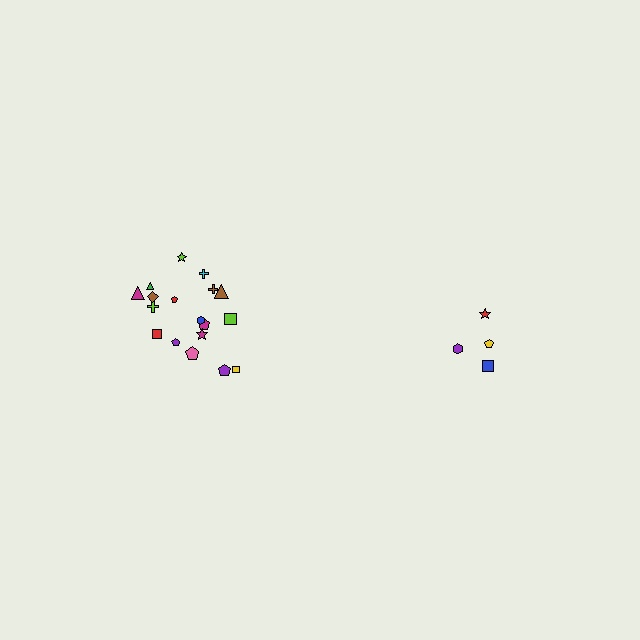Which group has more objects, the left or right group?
The left group.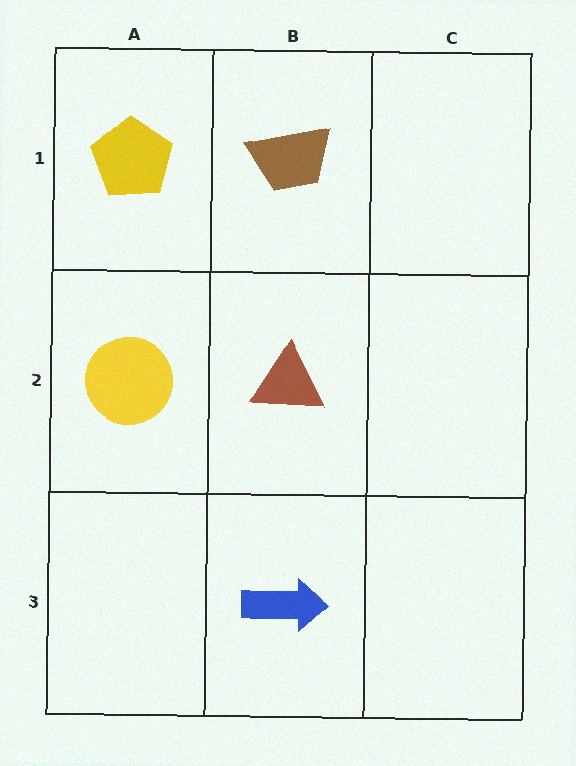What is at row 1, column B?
A brown trapezoid.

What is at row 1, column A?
A yellow pentagon.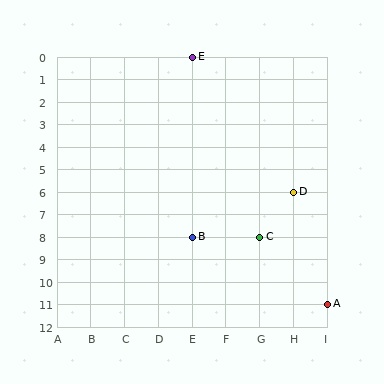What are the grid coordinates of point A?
Point A is at grid coordinates (I, 11).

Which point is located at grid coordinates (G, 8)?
Point C is at (G, 8).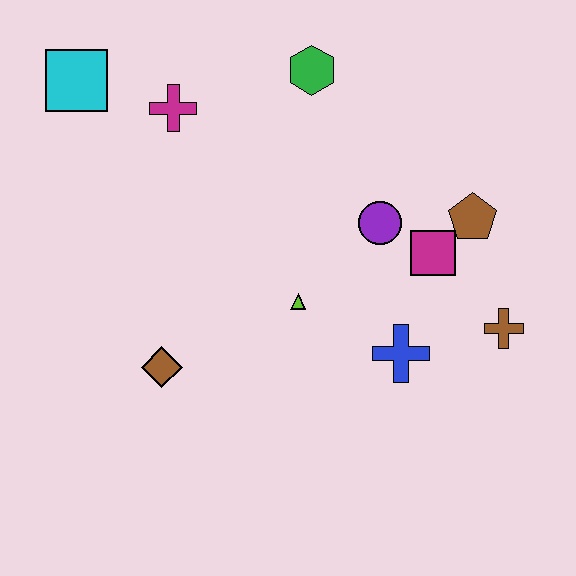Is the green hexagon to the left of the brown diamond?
No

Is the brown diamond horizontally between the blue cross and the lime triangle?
No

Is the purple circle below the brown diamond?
No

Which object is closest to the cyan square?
The magenta cross is closest to the cyan square.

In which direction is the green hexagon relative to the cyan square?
The green hexagon is to the right of the cyan square.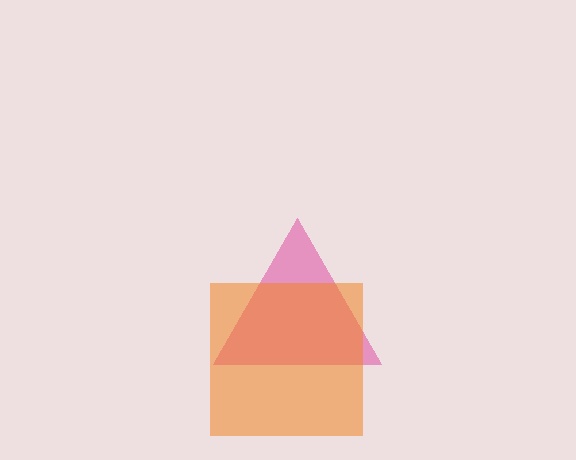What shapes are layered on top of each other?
The layered shapes are: a pink triangle, an orange square.